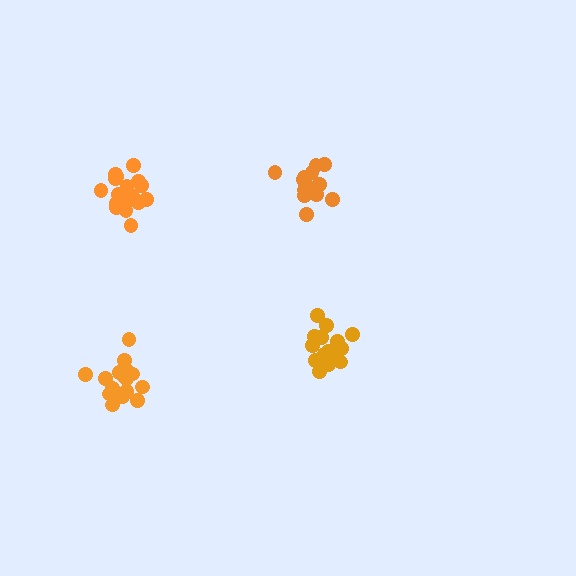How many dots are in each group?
Group 1: 18 dots, Group 2: 17 dots, Group 3: 17 dots, Group 4: 16 dots (68 total).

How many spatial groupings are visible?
There are 4 spatial groupings.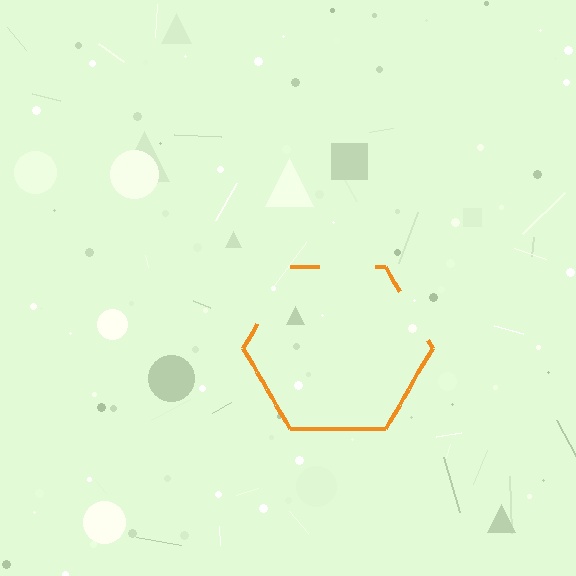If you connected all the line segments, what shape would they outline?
They would outline a hexagon.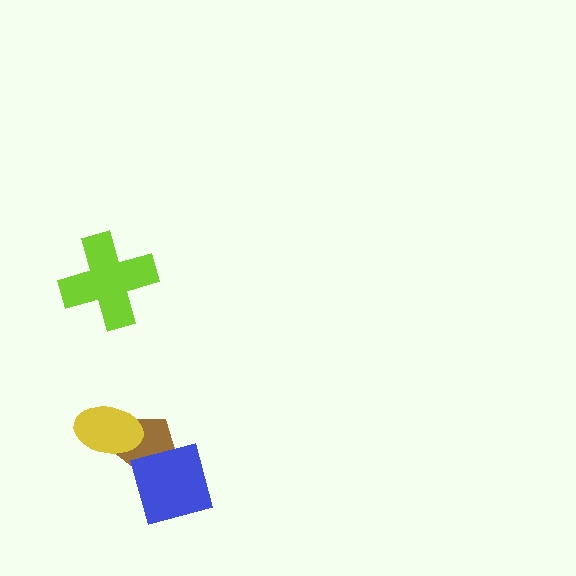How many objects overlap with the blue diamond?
1 object overlaps with the blue diamond.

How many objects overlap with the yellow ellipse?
1 object overlaps with the yellow ellipse.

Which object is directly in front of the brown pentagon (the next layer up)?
The yellow ellipse is directly in front of the brown pentagon.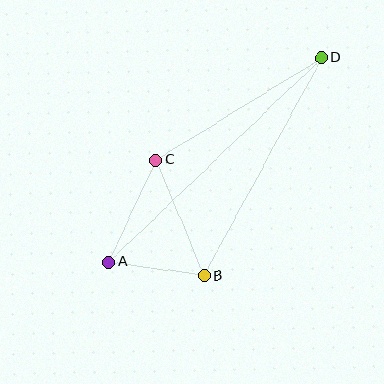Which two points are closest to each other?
Points A and B are closest to each other.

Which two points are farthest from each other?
Points A and D are farthest from each other.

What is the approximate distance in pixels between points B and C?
The distance between B and C is approximately 125 pixels.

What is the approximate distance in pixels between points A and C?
The distance between A and C is approximately 112 pixels.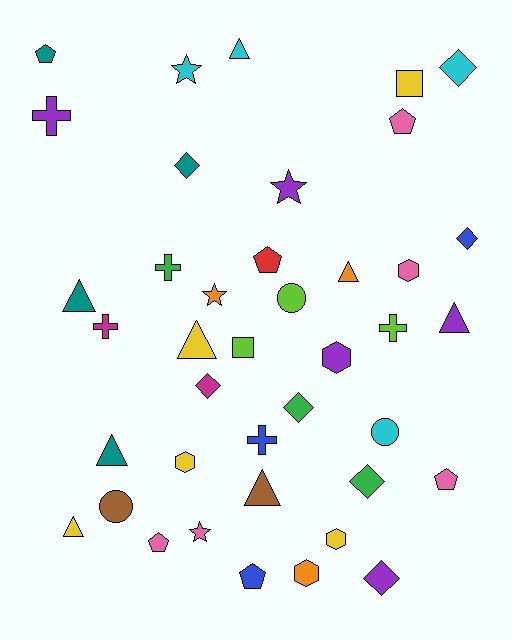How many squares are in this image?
There are 2 squares.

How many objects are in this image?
There are 40 objects.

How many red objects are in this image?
There is 1 red object.